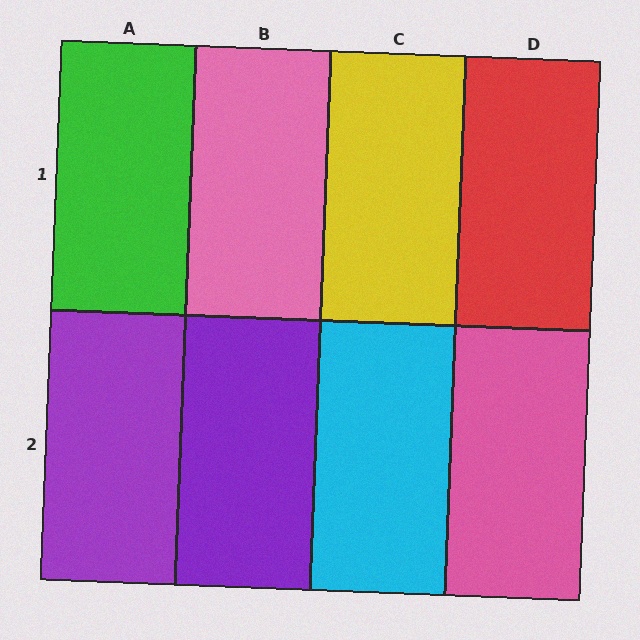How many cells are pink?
2 cells are pink.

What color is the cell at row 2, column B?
Purple.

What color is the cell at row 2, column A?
Purple.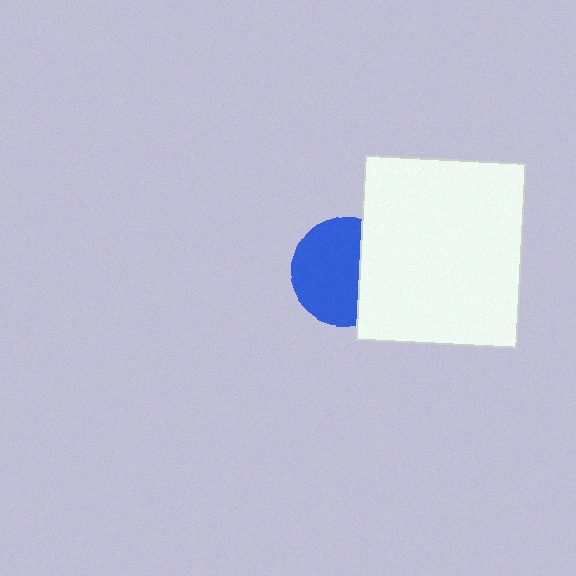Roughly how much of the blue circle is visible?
About half of it is visible (roughly 64%).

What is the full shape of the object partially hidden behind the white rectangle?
The partially hidden object is a blue circle.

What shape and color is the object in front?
The object in front is a white rectangle.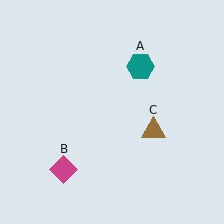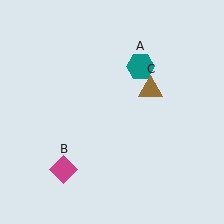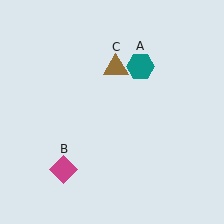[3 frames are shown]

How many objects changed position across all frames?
1 object changed position: brown triangle (object C).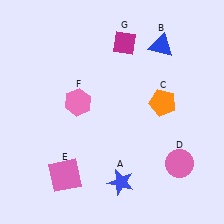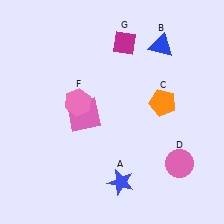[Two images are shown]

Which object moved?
The pink square (E) moved up.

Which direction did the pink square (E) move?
The pink square (E) moved up.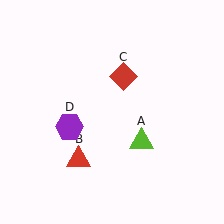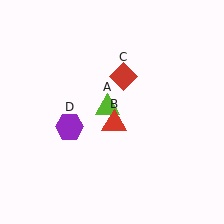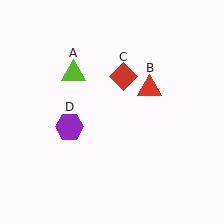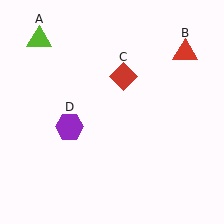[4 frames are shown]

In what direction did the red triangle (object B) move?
The red triangle (object B) moved up and to the right.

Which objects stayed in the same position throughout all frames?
Red diamond (object C) and purple hexagon (object D) remained stationary.